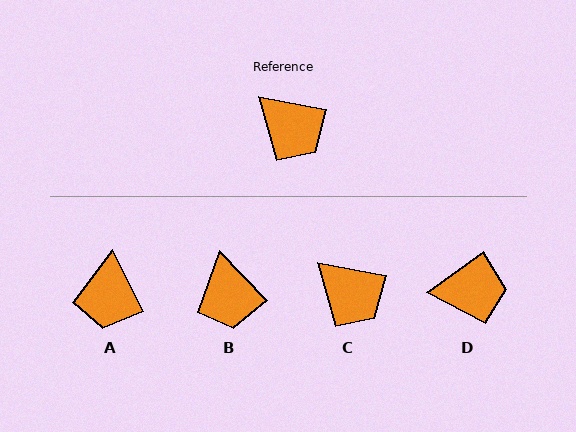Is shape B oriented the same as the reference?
No, it is off by about 36 degrees.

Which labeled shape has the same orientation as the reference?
C.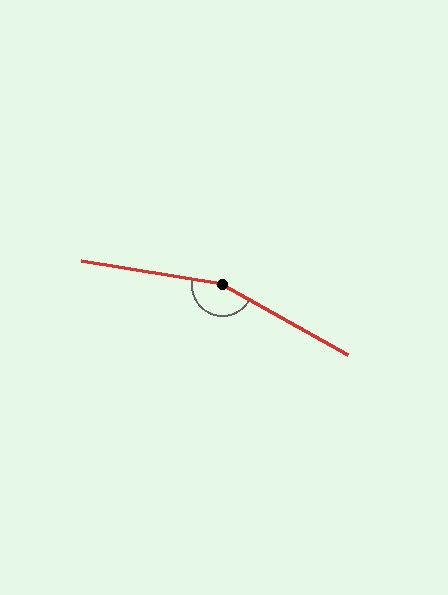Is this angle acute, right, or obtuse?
It is obtuse.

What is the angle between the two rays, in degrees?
Approximately 160 degrees.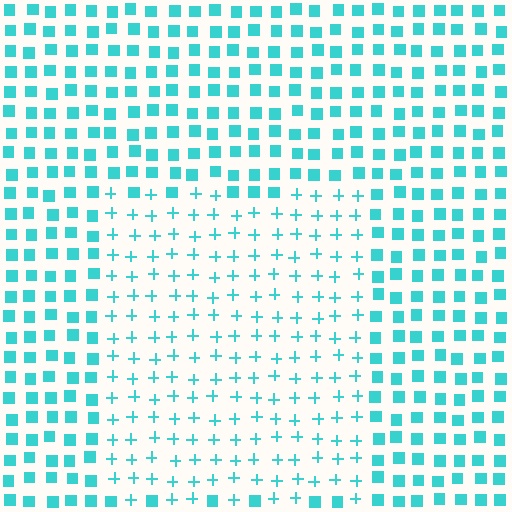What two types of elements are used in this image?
The image uses plus signs inside the rectangle region and squares outside it.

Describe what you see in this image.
The image is filled with small cyan elements arranged in a uniform grid. A rectangle-shaped region contains plus signs, while the surrounding area contains squares. The boundary is defined purely by the change in element shape.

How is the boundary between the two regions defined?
The boundary is defined by a change in element shape: plus signs inside vs. squares outside. All elements share the same color and spacing.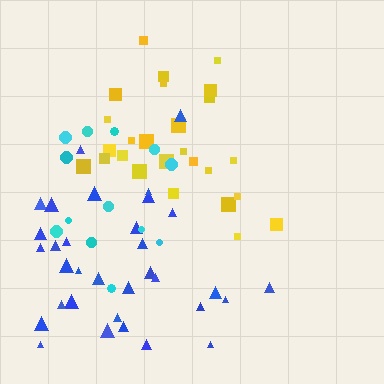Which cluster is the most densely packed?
Yellow.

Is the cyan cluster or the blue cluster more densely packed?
Blue.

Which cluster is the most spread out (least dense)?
Cyan.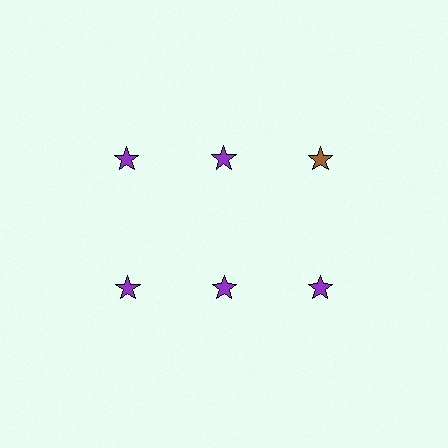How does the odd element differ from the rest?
It has a different color: brown instead of purple.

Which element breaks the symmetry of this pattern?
The brown star in the top row, center column breaks the symmetry. All other shapes are purple stars.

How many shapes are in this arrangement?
There are 6 shapes arranged in a grid pattern.